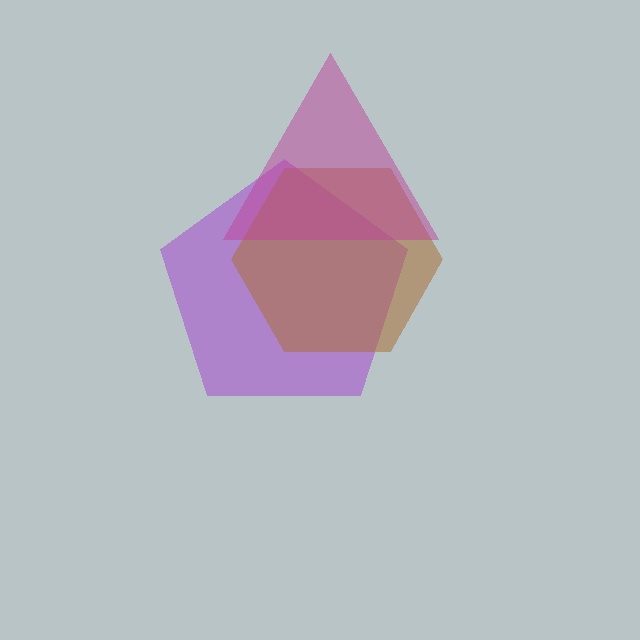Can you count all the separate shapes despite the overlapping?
Yes, there are 3 separate shapes.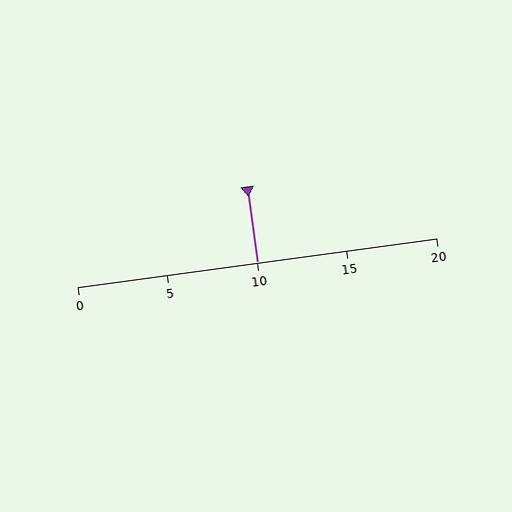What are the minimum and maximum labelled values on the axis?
The axis runs from 0 to 20.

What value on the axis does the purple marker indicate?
The marker indicates approximately 10.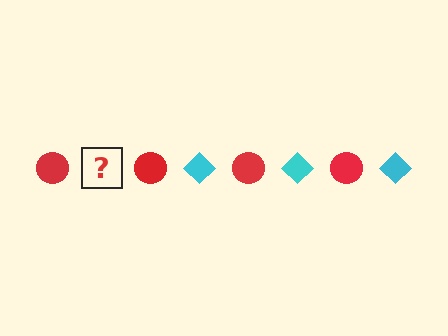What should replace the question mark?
The question mark should be replaced with a cyan diamond.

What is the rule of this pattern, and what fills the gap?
The rule is that the pattern alternates between red circle and cyan diamond. The gap should be filled with a cyan diamond.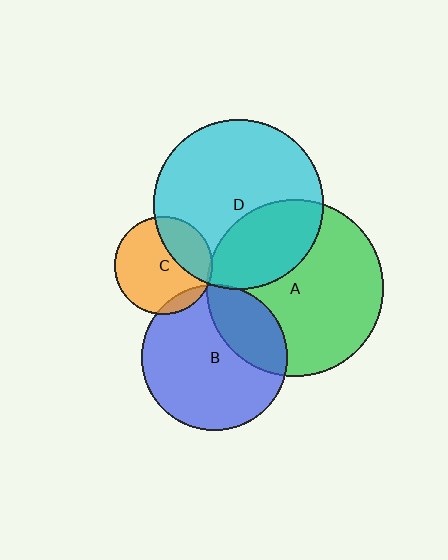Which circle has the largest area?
Circle A (green).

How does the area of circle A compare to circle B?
Approximately 1.5 times.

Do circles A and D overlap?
Yes.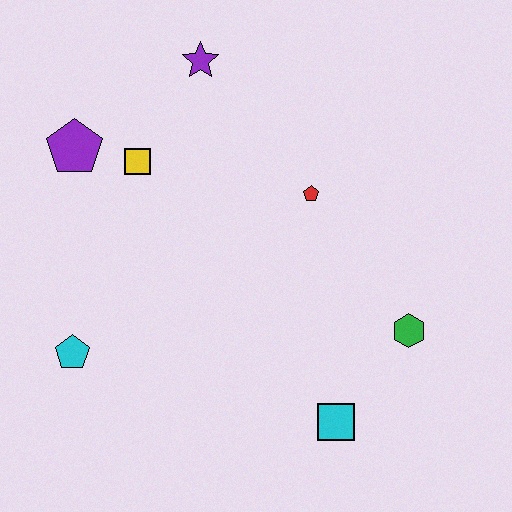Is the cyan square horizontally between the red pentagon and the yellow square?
No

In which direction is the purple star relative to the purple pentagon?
The purple star is to the right of the purple pentagon.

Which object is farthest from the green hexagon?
The purple pentagon is farthest from the green hexagon.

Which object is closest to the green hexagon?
The cyan square is closest to the green hexagon.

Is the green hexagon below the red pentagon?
Yes